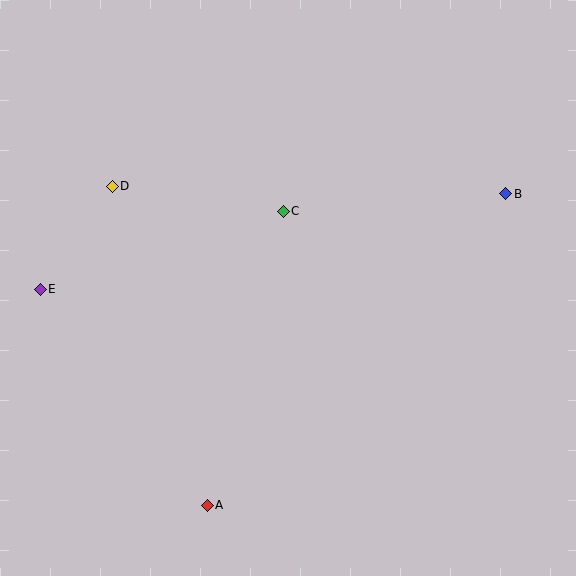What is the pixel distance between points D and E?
The distance between D and E is 126 pixels.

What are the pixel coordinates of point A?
Point A is at (207, 505).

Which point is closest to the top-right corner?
Point B is closest to the top-right corner.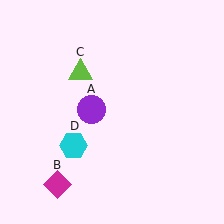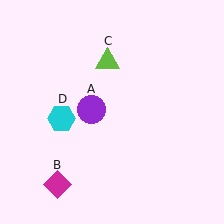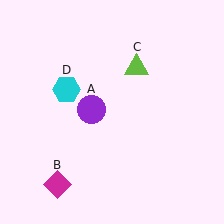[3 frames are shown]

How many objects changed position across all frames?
2 objects changed position: lime triangle (object C), cyan hexagon (object D).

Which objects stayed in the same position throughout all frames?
Purple circle (object A) and magenta diamond (object B) remained stationary.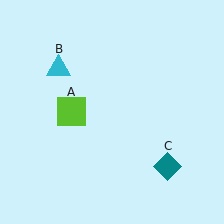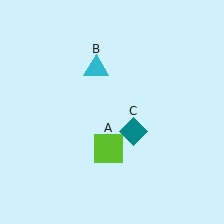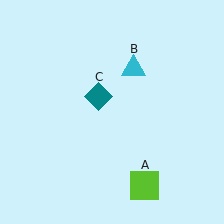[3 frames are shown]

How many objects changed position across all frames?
3 objects changed position: lime square (object A), cyan triangle (object B), teal diamond (object C).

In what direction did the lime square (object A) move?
The lime square (object A) moved down and to the right.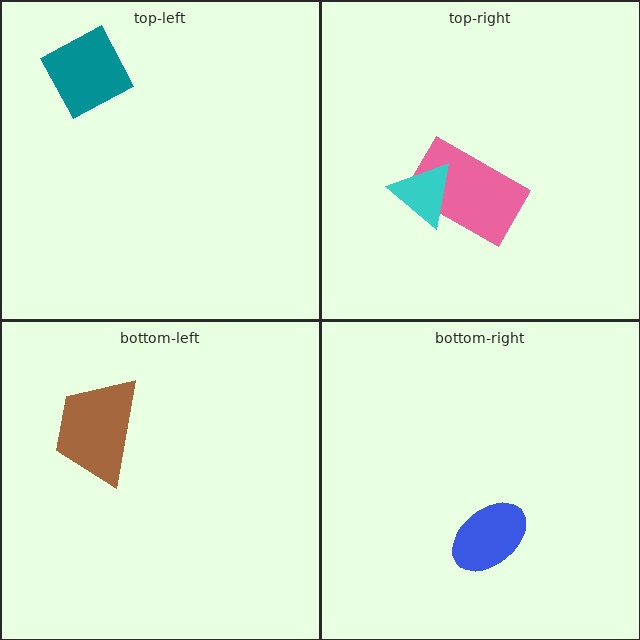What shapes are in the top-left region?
The teal diamond.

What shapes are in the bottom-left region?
The brown trapezoid.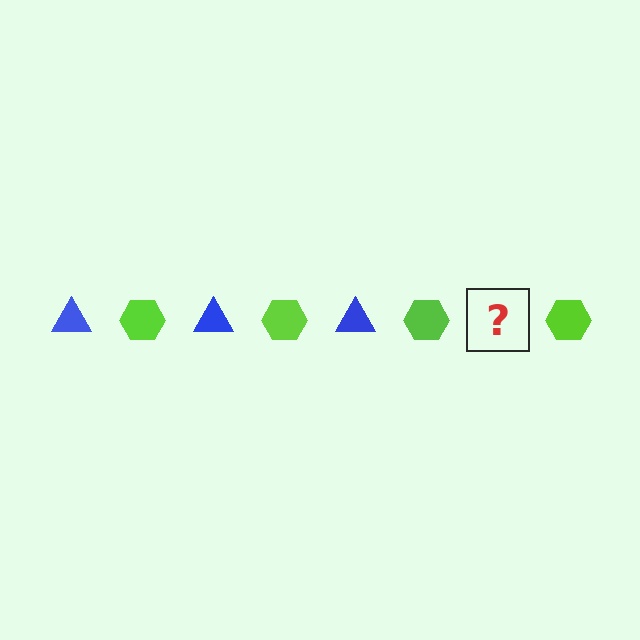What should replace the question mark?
The question mark should be replaced with a blue triangle.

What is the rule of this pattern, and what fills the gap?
The rule is that the pattern alternates between blue triangle and lime hexagon. The gap should be filled with a blue triangle.